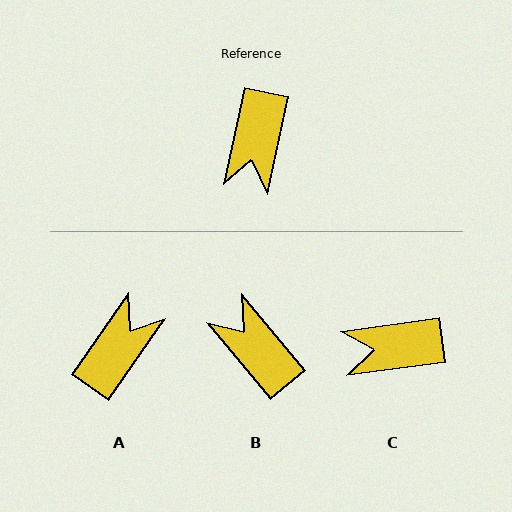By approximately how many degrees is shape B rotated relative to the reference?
Approximately 129 degrees clockwise.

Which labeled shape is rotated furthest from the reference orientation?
A, about 157 degrees away.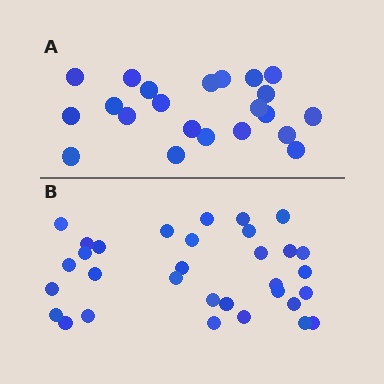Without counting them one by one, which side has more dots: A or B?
Region B (the bottom region) has more dots.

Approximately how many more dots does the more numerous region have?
Region B has roughly 10 or so more dots than region A.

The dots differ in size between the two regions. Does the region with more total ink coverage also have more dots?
No. Region A has more total ink coverage because its dots are larger, but region B actually contains more individual dots. Total area can be misleading — the number of items is what matters here.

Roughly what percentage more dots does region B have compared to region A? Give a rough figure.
About 45% more.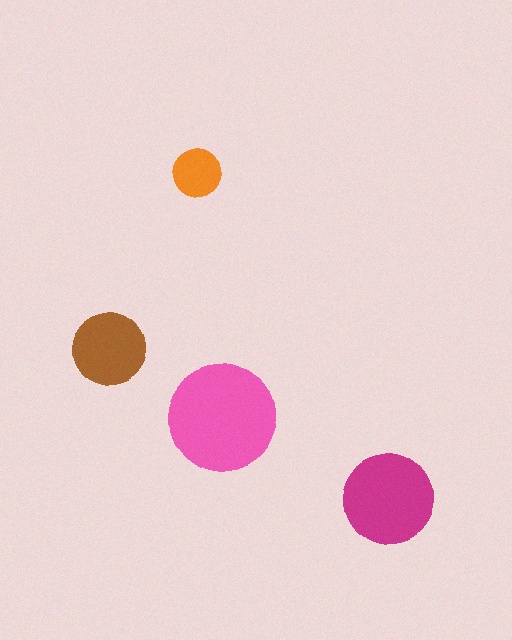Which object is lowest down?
The magenta circle is bottommost.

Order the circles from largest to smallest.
the pink one, the magenta one, the brown one, the orange one.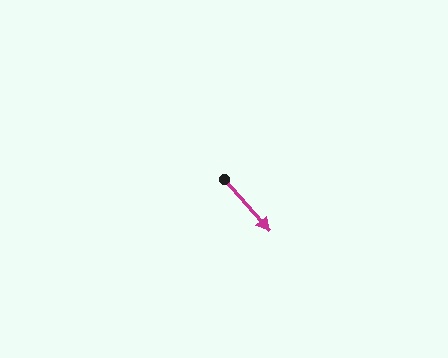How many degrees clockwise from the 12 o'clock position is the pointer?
Approximately 139 degrees.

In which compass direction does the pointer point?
Southeast.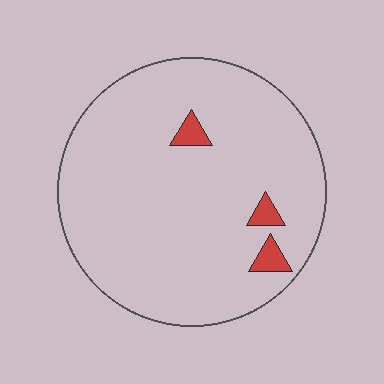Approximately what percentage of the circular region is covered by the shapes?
Approximately 5%.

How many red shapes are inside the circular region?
3.